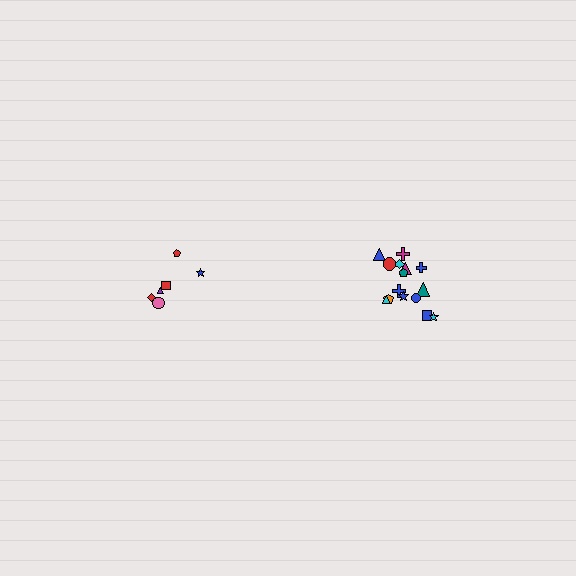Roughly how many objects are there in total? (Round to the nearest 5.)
Roughly 20 objects in total.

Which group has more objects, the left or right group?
The right group.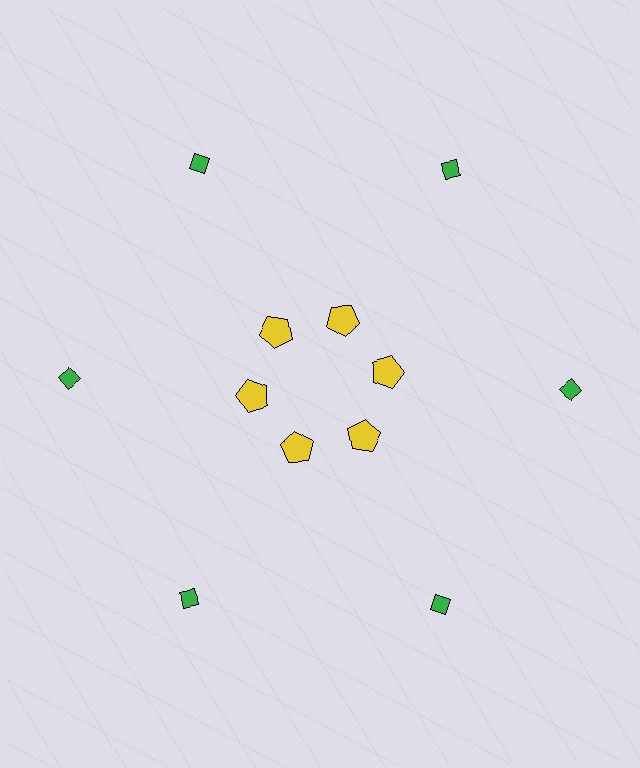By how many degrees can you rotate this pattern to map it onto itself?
The pattern maps onto itself every 60 degrees of rotation.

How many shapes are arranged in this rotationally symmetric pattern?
There are 12 shapes, arranged in 6 groups of 2.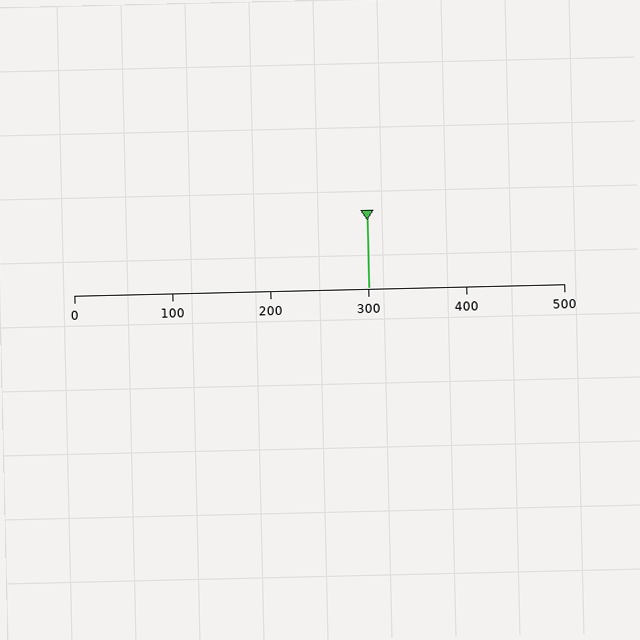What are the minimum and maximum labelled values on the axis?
The axis runs from 0 to 500.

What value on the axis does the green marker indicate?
The marker indicates approximately 300.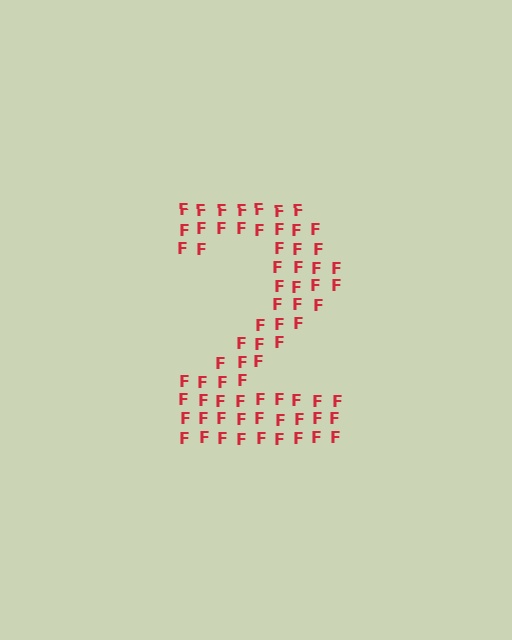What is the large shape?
The large shape is the digit 2.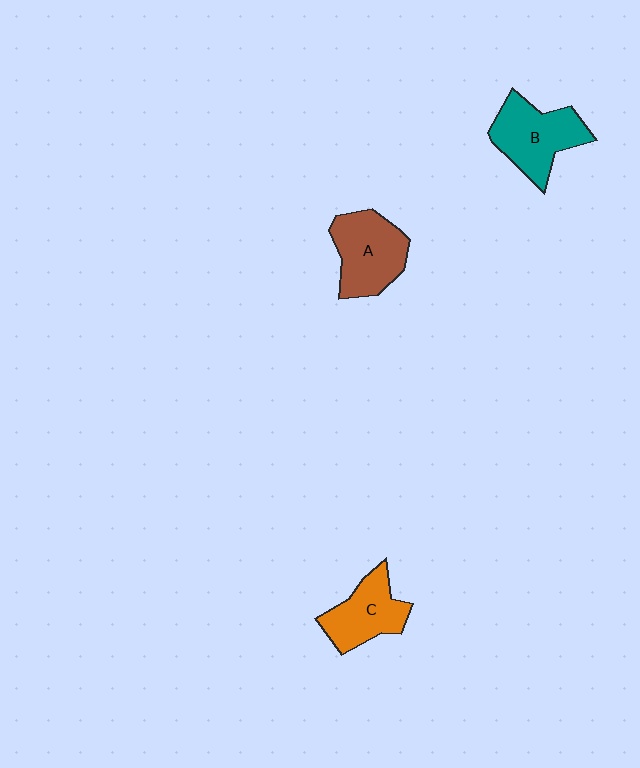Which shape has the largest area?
Shape B (teal).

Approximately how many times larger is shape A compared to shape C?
Approximately 1.2 times.